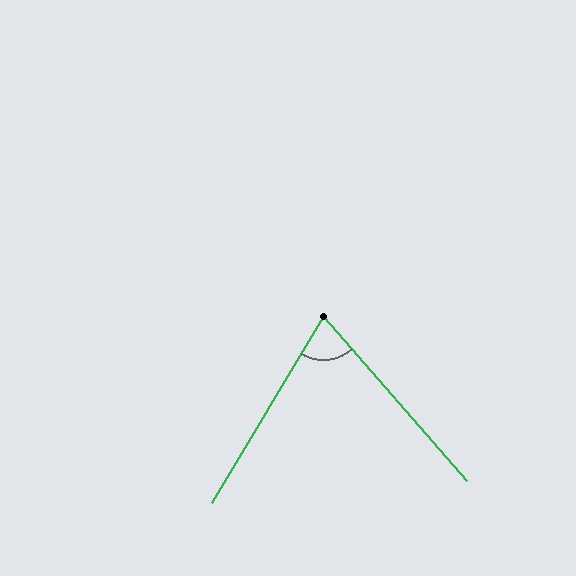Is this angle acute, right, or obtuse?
It is acute.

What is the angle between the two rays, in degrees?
Approximately 72 degrees.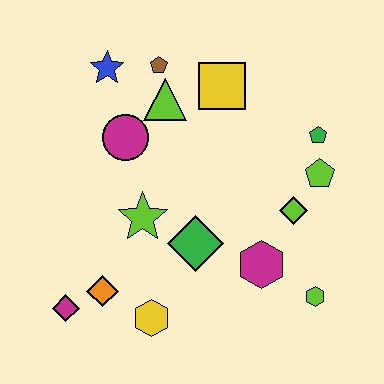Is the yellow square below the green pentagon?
No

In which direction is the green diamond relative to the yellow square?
The green diamond is below the yellow square.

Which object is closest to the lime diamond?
The lime pentagon is closest to the lime diamond.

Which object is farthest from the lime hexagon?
The blue star is farthest from the lime hexagon.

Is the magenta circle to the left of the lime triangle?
Yes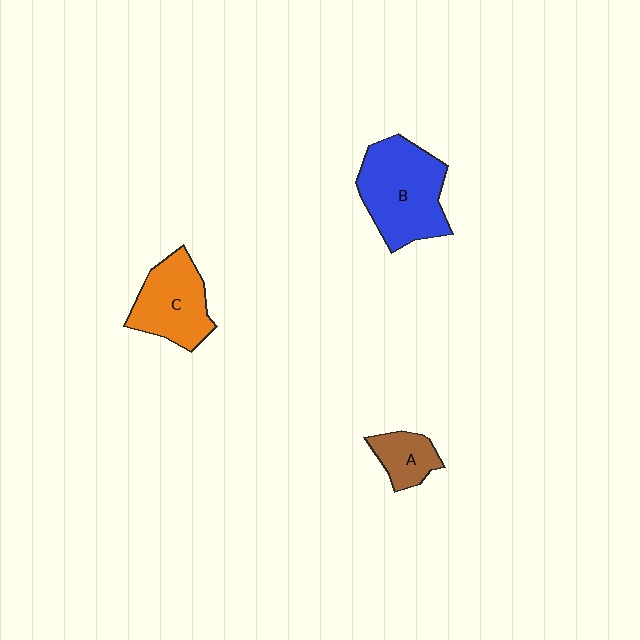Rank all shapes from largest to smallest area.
From largest to smallest: B (blue), C (orange), A (brown).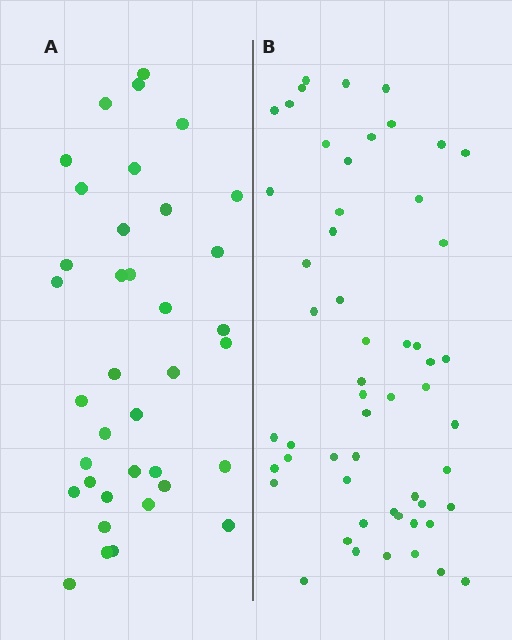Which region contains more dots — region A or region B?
Region B (the right region) has more dots.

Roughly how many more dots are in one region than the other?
Region B has approximately 20 more dots than region A.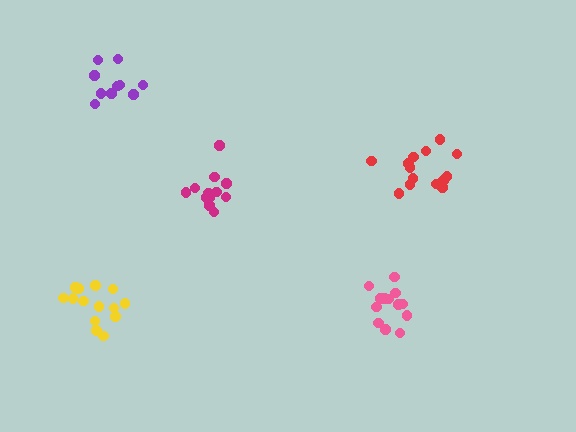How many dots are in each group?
Group 1: 10 dots, Group 2: 12 dots, Group 3: 14 dots, Group 4: 14 dots, Group 5: 13 dots (63 total).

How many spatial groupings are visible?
There are 5 spatial groupings.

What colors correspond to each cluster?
The clusters are colored: purple, magenta, red, yellow, pink.